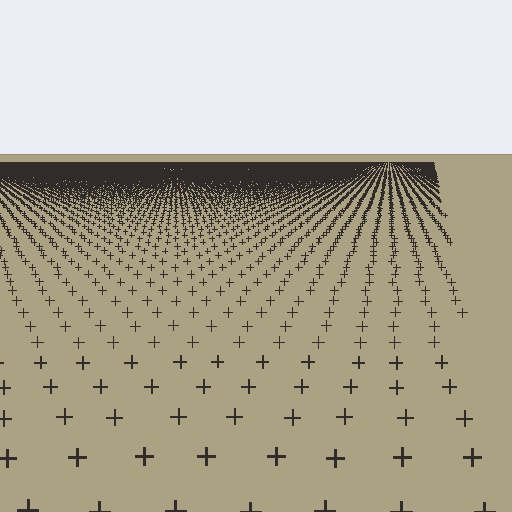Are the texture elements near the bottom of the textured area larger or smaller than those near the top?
Larger. Near the bottom, elements are closer to the viewer and appear at a bigger on-screen size.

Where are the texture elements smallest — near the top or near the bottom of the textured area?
Near the top.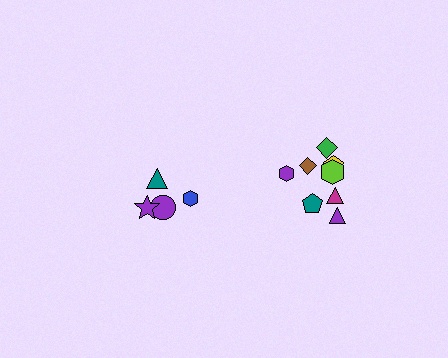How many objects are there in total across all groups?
There are 12 objects.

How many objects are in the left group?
There are 4 objects.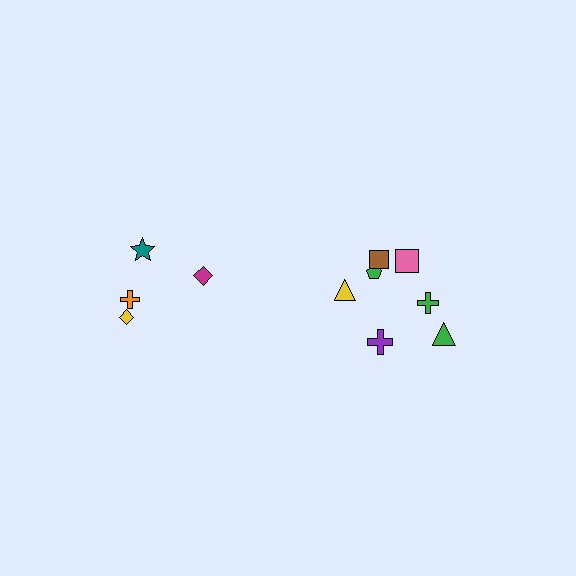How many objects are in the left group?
There are 4 objects.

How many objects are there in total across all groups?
There are 11 objects.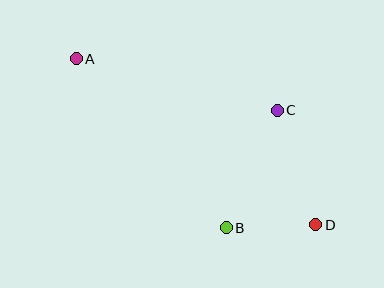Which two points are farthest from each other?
Points A and D are farthest from each other.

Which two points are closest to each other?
Points B and D are closest to each other.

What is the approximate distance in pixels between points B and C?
The distance between B and C is approximately 129 pixels.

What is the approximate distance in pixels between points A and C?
The distance between A and C is approximately 207 pixels.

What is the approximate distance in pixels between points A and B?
The distance between A and B is approximately 226 pixels.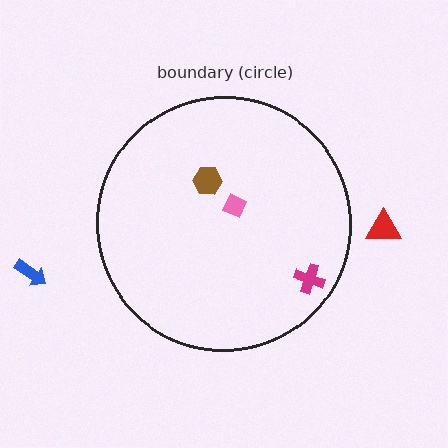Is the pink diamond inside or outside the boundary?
Inside.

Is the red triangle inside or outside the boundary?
Outside.